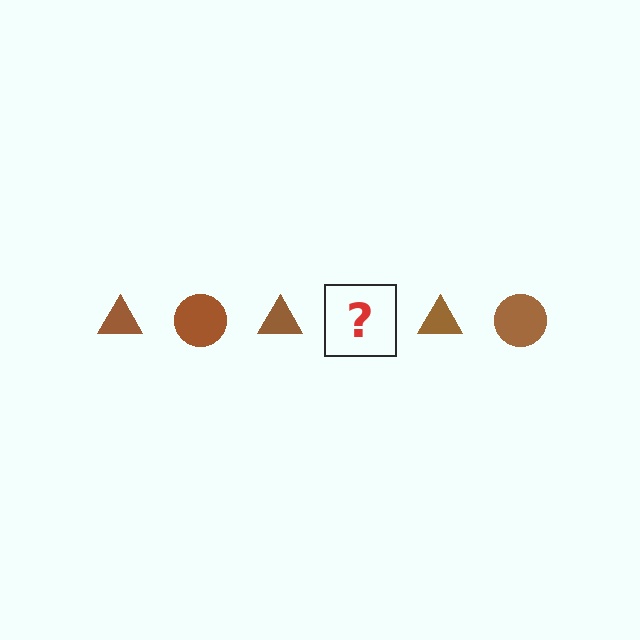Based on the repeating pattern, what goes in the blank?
The blank should be a brown circle.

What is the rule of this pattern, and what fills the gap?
The rule is that the pattern cycles through triangle, circle shapes in brown. The gap should be filled with a brown circle.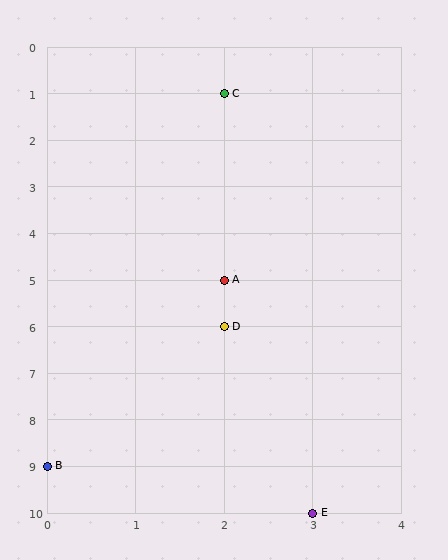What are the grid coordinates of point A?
Point A is at grid coordinates (2, 5).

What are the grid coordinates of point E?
Point E is at grid coordinates (3, 10).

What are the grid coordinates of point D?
Point D is at grid coordinates (2, 6).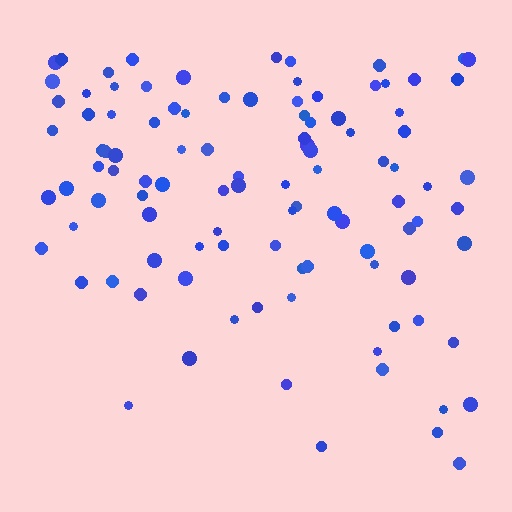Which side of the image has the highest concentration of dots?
The top.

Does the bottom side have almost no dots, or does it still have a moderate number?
Still a moderate number, just noticeably fewer than the top.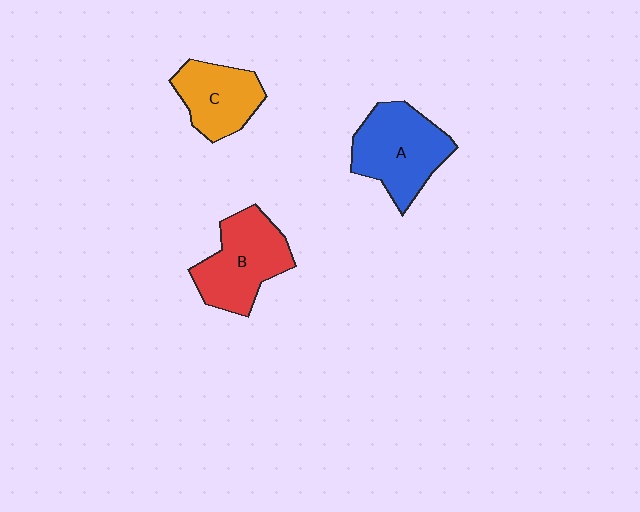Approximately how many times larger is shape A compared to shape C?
Approximately 1.4 times.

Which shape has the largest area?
Shape A (blue).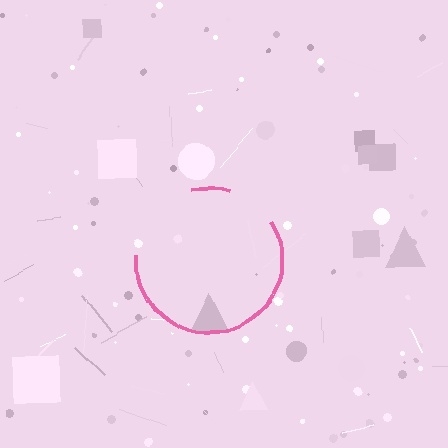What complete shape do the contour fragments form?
The contour fragments form a circle.